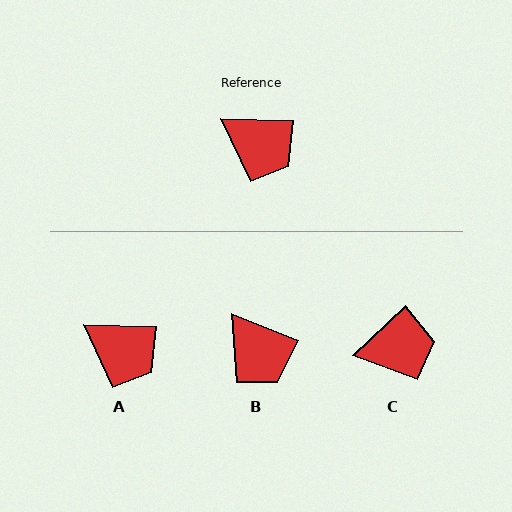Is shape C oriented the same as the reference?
No, it is off by about 45 degrees.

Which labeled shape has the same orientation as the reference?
A.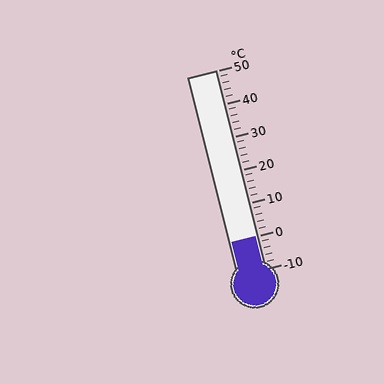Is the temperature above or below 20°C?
The temperature is below 20°C.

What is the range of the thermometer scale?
The thermometer scale ranges from -10°C to 50°C.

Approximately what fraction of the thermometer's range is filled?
The thermometer is filled to approximately 15% of its range.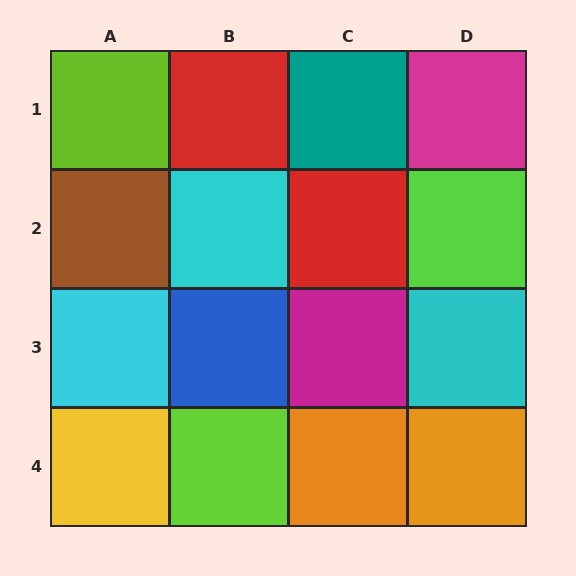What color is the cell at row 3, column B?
Blue.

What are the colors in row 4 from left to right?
Yellow, lime, orange, orange.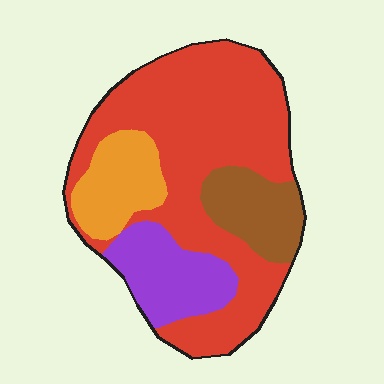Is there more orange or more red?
Red.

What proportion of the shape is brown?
Brown covers about 15% of the shape.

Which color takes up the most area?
Red, at roughly 60%.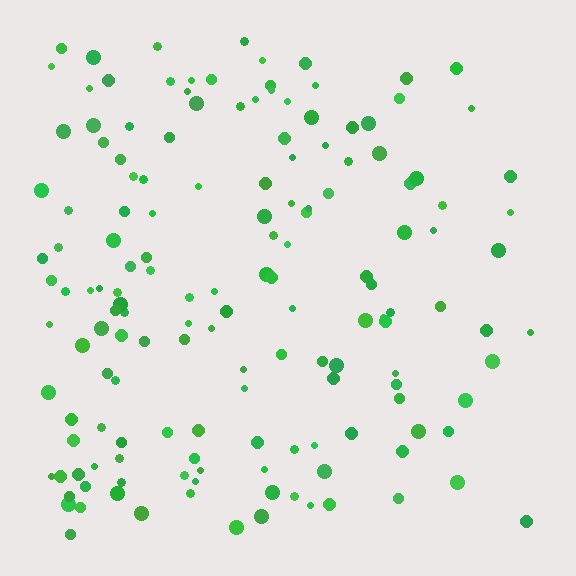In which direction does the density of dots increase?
From right to left, with the left side densest.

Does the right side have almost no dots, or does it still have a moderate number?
Still a moderate number, just noticeably fewer than the left.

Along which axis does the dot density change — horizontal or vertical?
Horizontal.